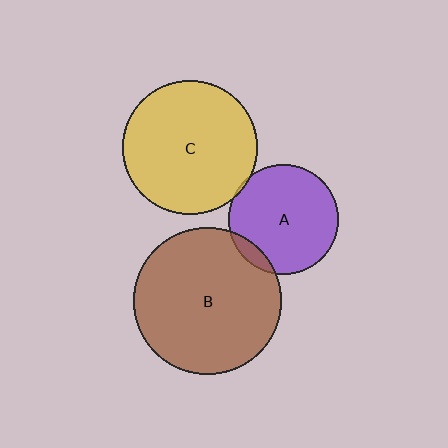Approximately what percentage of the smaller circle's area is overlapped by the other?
Approximately 10%.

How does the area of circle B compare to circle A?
Approximately 1.8 times.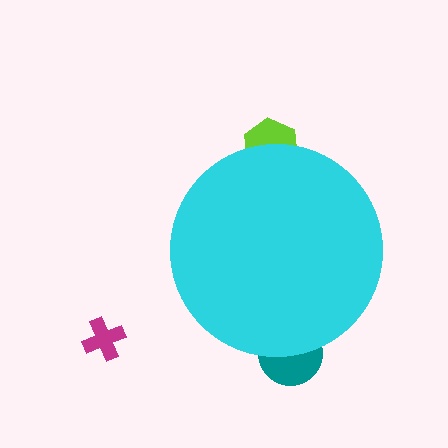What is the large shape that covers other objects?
A cyan circle.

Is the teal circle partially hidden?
Yes, the teal circle is partially hidden behind the cyan circle.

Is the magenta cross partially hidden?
No, the magenta cross is fully visible.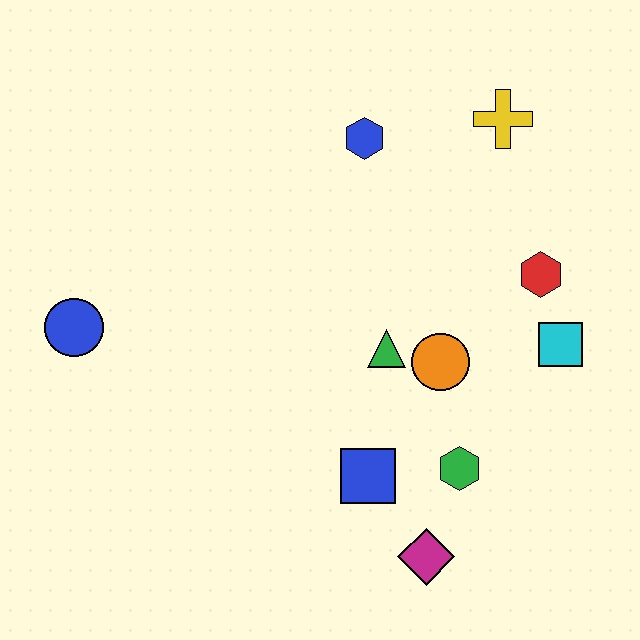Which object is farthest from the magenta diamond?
The yellow cross is farthest from the magenta diamond.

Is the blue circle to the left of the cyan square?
Yes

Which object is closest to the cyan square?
The red hexagon is closest to the cyan square.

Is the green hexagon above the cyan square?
No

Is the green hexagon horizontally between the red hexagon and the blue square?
Yes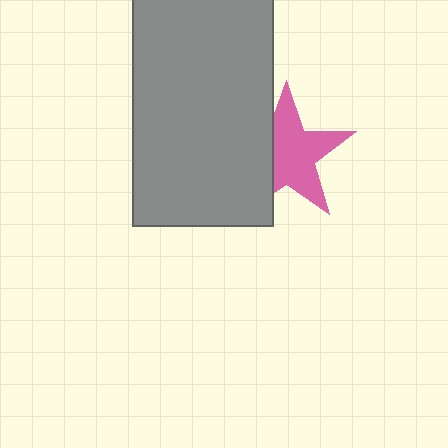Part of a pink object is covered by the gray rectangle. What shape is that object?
It is a star.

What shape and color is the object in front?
The object in front is a gray rectangle.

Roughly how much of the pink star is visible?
Most of it is visible (roughly 68%).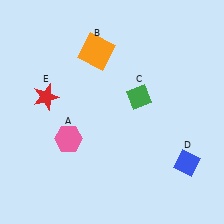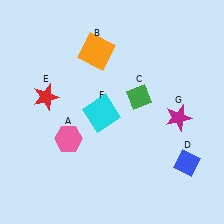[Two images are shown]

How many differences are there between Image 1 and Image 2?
There are 2 differences between the two images.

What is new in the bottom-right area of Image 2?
A magenta star (G) was added in the bottom-right area of Image 2.